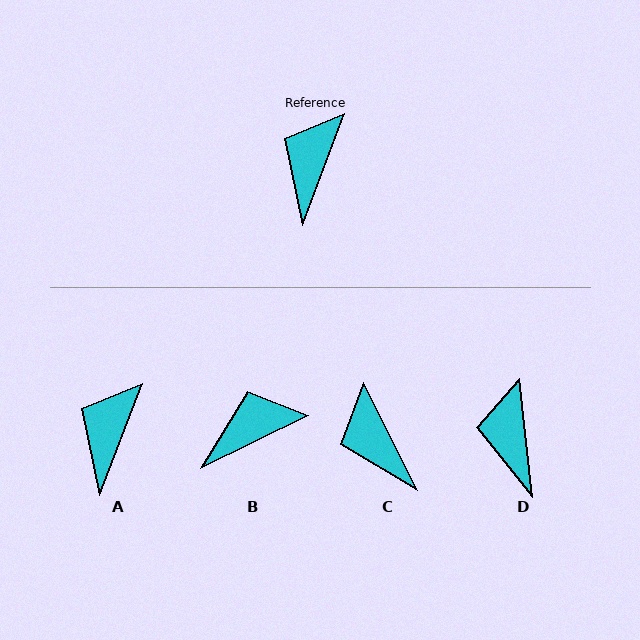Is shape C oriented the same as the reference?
No, it is off by about 47 degrees.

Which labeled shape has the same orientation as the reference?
A.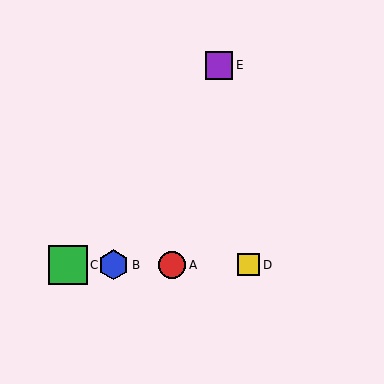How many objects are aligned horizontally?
4 objects (A, B, C, D) are aligned horizontally.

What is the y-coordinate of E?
Object E is at y≈65.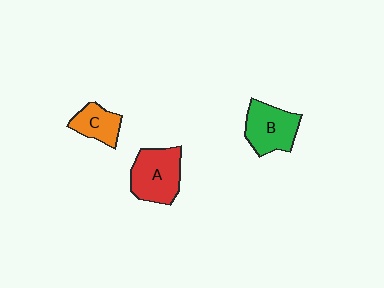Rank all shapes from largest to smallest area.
From largest to smallest: A (red), B (green), C (orange).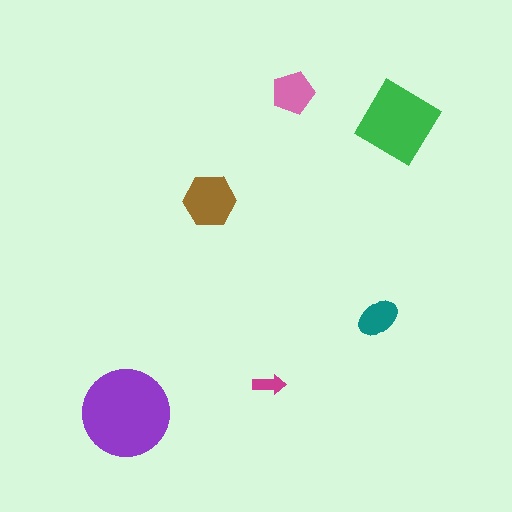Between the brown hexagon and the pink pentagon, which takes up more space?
The brown hexagon.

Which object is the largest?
The purple circle.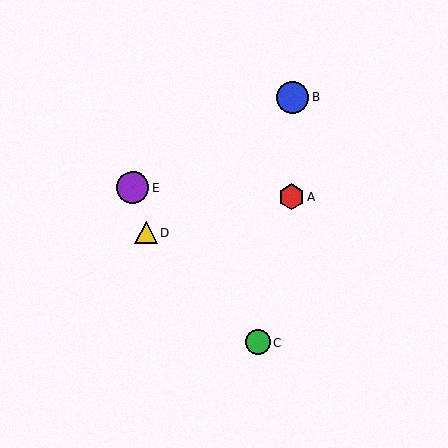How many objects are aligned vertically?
2 objects (A, B) are aligned vertically.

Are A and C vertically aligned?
No, A is at x≈292 and C is at x≈258.